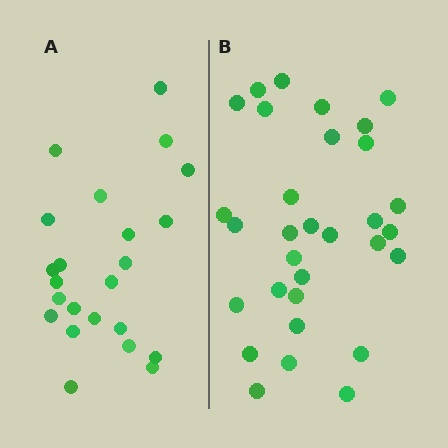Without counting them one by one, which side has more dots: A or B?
Region B (the right region) has more dots.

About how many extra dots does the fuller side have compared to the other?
Region B has roughly 8 or so more dots than region A.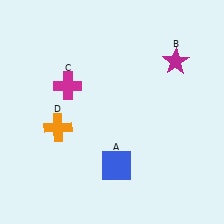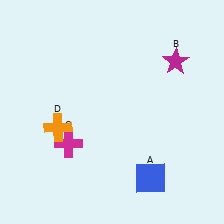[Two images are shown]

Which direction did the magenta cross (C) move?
The magenta cross (C) moved down.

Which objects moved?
The objects that moved are: the blue square (A), the magenta cross (C).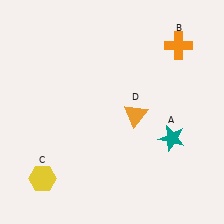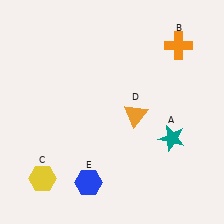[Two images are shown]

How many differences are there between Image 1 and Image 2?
There is 1 difference between the two images.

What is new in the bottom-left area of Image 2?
A blue hexagon (E) was added in the bottom-left area of Image 2.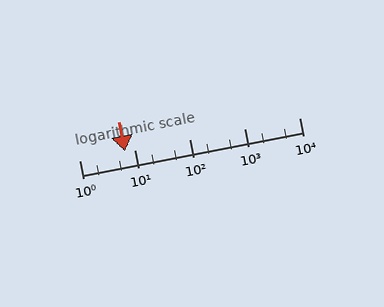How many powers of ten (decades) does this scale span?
The scale spans 4 decades, from 1 to 10000.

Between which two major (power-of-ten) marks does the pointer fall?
The pointer is between 1 and 10.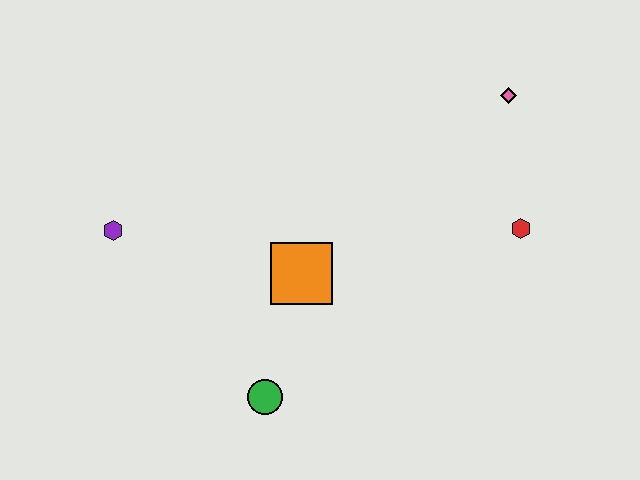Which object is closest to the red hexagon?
The pink diamond is closest to the red hexagon.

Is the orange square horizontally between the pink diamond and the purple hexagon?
Yes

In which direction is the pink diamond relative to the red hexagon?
The pink diamond is above the red hexagon.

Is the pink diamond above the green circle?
Yes